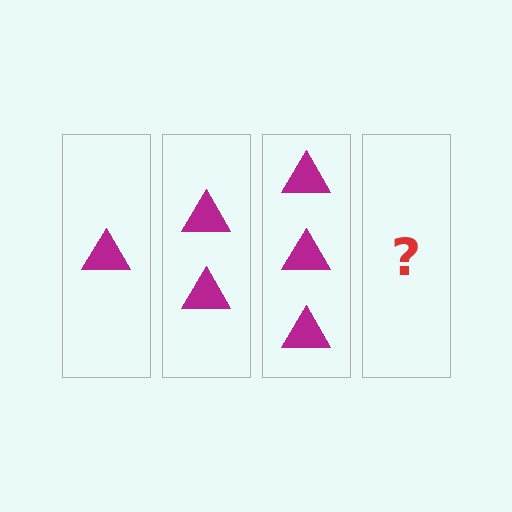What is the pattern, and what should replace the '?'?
The pattern is that each step adds one more triangle. The '?' should be 4 triangles.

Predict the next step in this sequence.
The next step is 4 triangles.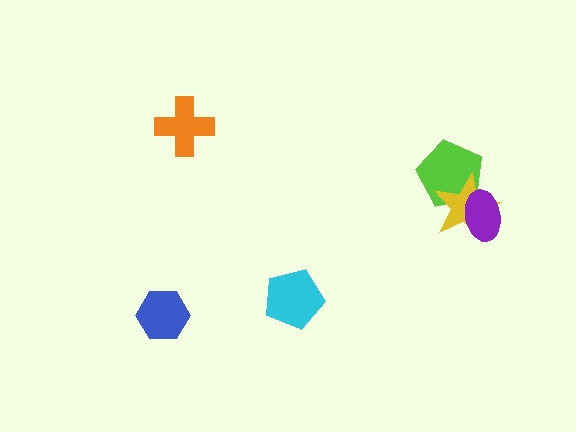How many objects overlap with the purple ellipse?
2 objects overlap with the purple ellipse.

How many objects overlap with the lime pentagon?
2 objects overlap with the lime pentagon.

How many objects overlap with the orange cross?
0 objects overlap with the orange cross.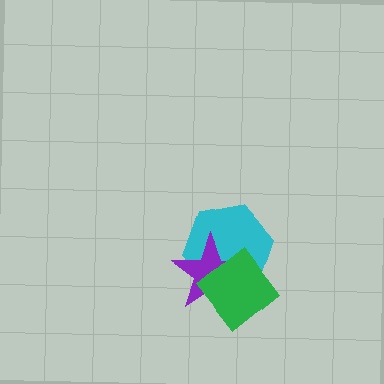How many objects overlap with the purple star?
2 objects overlap with the purple star.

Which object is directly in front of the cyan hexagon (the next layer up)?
The purple star is directly in front of the cyan hexagon.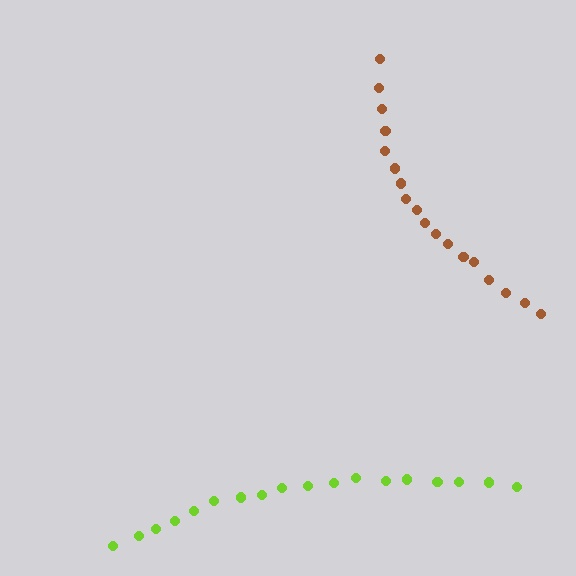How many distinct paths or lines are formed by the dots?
There are 2 distinct paths.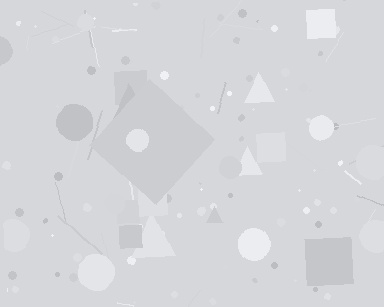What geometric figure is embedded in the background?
A diamond is embedded in the background.